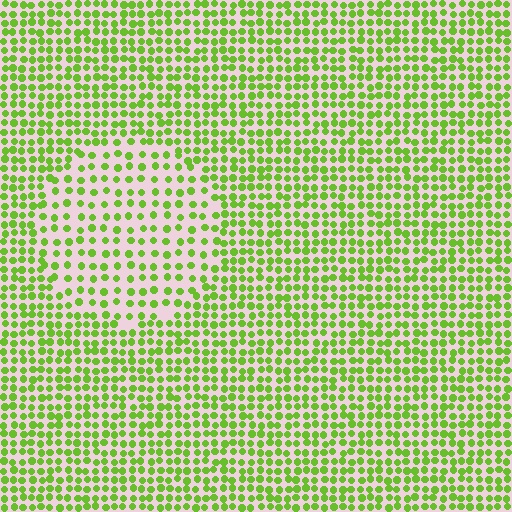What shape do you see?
I see a circle.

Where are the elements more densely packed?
The elements are more densely packed outside the circle boundary.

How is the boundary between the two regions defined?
The boundary is defined by a change in element density (approximately 1.8x ratio). All elements are the same color, size, and shape.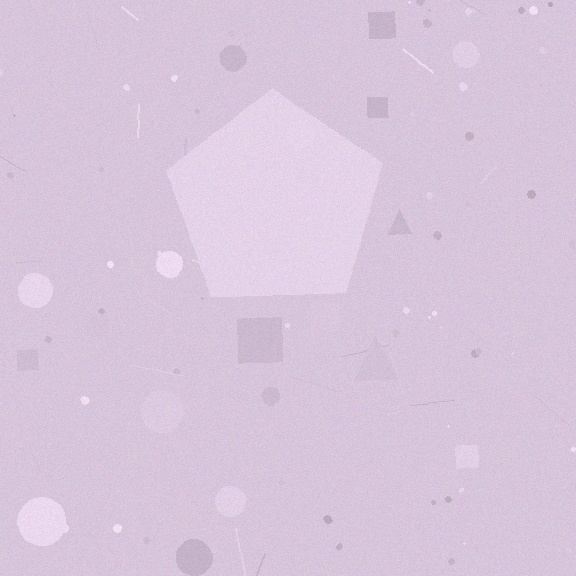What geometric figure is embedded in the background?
A pentagon is embedded in the background.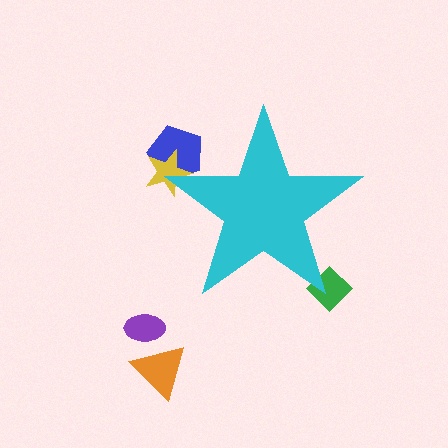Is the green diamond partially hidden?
Yes, the green diamond is partially hidden behind the cyan star.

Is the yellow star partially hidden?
Yes, the yellow star is partially hidden behind the cyan star.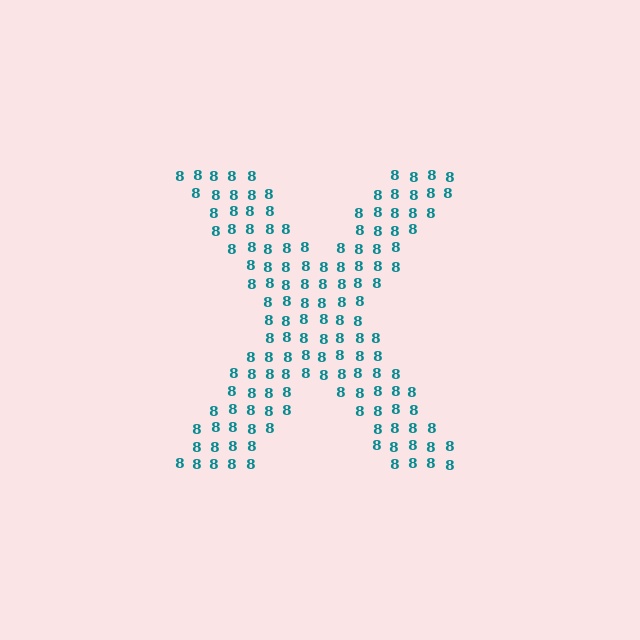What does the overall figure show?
The overall figure shows the letter X.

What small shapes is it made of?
It is made of small digit 8's.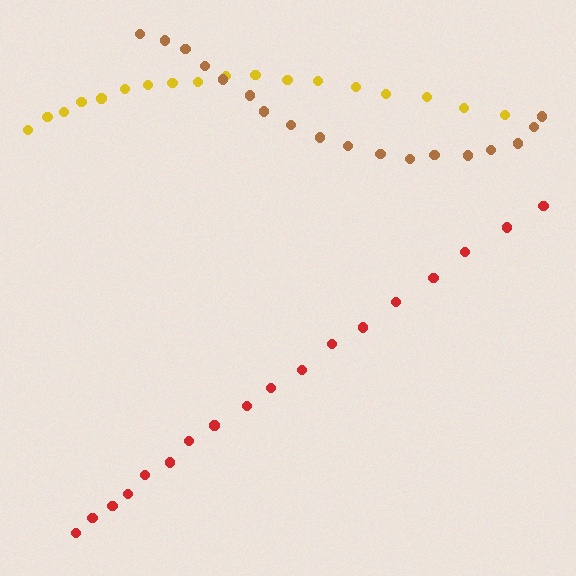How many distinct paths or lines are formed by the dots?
There are 3 distinct paths.